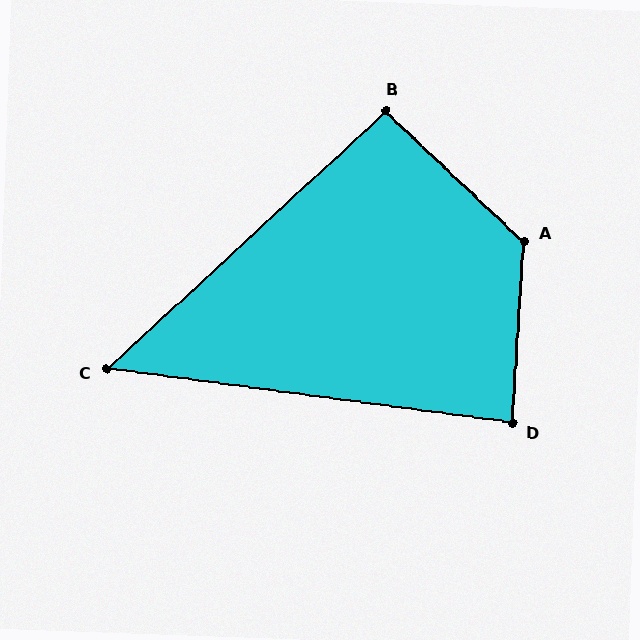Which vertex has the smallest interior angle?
C, at approximately 50 degrees.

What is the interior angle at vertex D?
Approximately 86 degrees (approximately right).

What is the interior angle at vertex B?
Approximately 94 degrees (approximately right).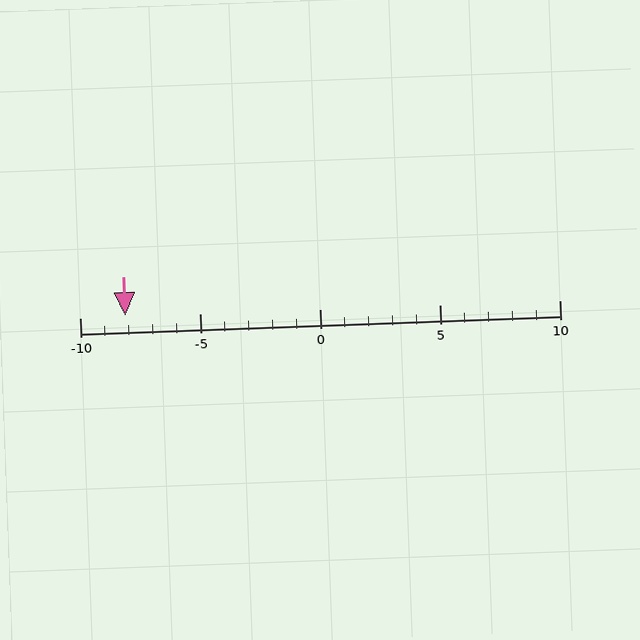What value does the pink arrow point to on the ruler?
The pink arrow points to approximately -8.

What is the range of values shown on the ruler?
The ruler shows values from -10 to 10.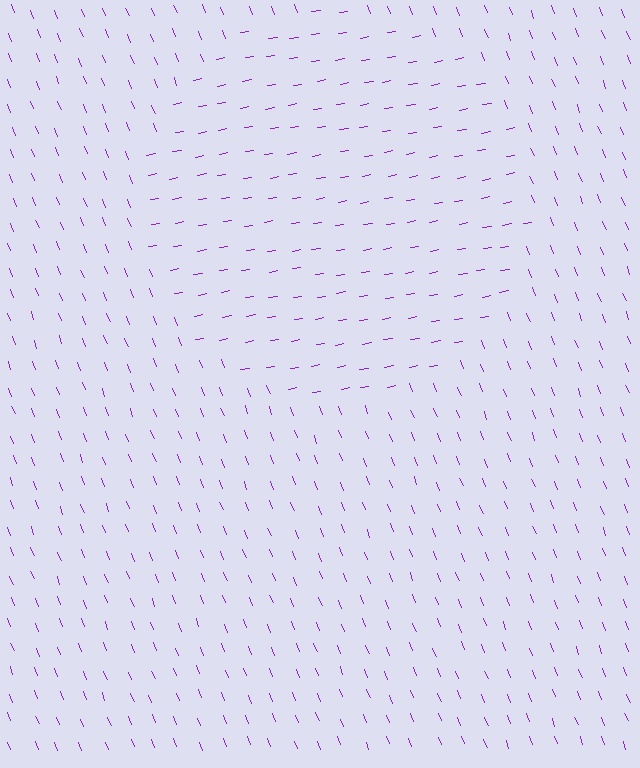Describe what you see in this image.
The image is filled with small purple line segments. A circle region in the image has lines oriented differently from the surrounding lines, creating a visible texture boundary.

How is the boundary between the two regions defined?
The boundary is defined purely by a change in line orientation (approximately 78 degrees difference). All lines are the same color and thickness.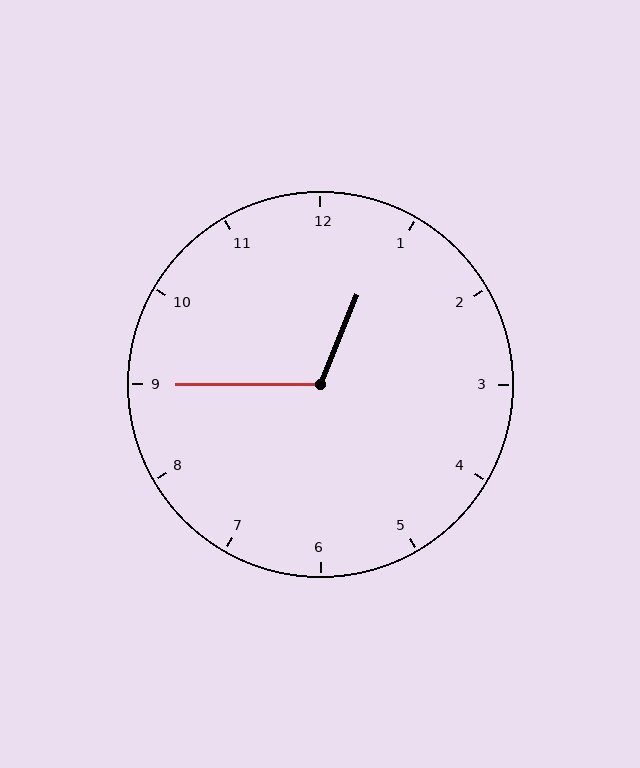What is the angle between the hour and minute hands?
Approximately 112 degrees.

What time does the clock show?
12:45.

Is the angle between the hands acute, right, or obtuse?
It is obtuse.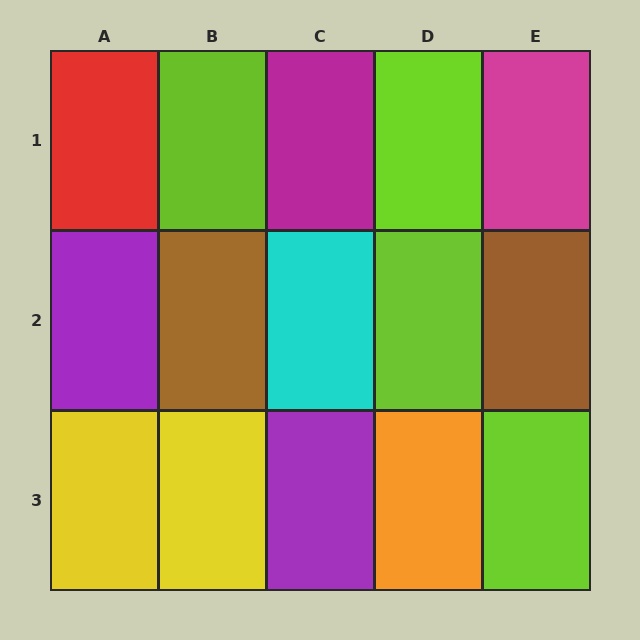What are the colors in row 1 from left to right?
Red, lime, magenta, lime, magenta.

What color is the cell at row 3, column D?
Orange.